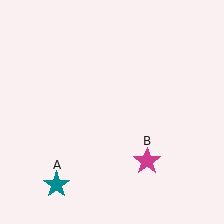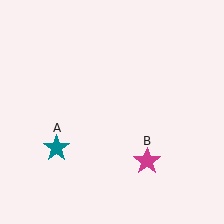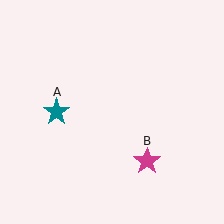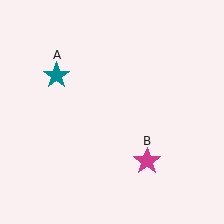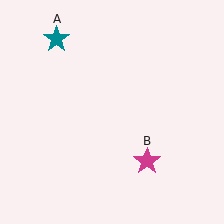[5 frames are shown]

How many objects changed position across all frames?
1 object changed position: teal star (object A).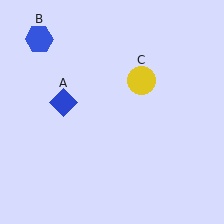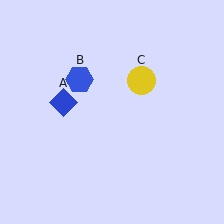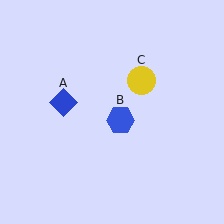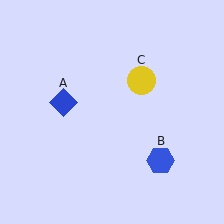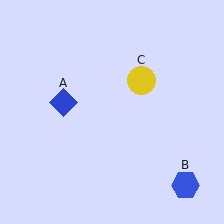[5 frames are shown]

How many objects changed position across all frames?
1 object changed position: blue hexagon (object B).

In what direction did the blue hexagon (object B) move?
The blue hexagon (object B) moved down and to the right.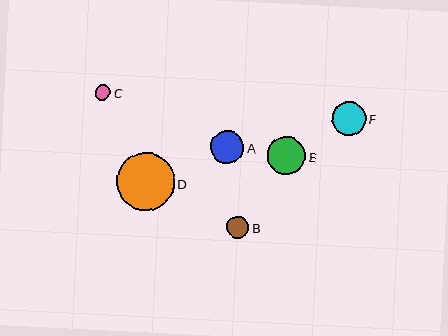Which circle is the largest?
Circle D is the largest with a size of approximately 58 pixels.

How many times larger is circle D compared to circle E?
Circle D is approximately 1.5 times the size of circle E.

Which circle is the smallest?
Circle C is the smallest with a size of approximately 16 pixels.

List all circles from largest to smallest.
From largest to smallest: D, E, F, A, B, C.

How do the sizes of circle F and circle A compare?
Circle F and circle A are approximately the same size.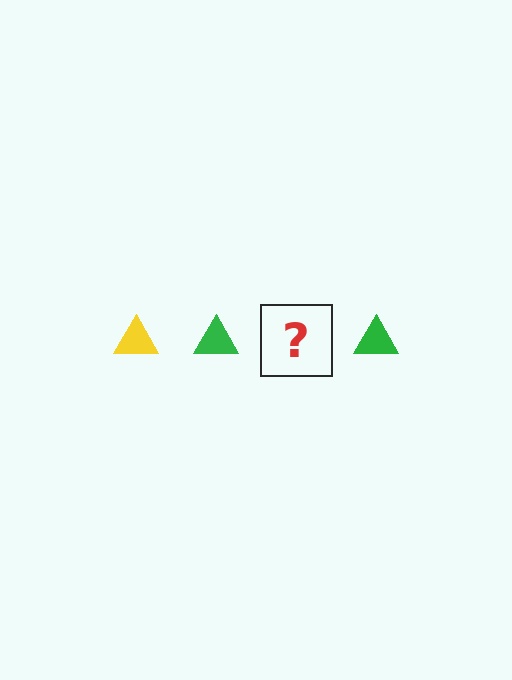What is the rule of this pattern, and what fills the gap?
The rule is that the pattern cycles through yellow, green triangles. The gap should be filled with a yellow triangle.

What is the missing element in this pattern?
The missing element is a yellow triangle.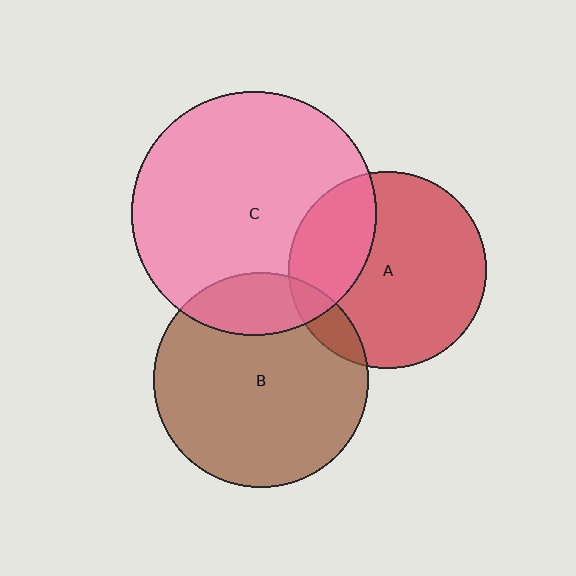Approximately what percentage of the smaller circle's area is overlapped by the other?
Approximately 10%.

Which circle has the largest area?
Circle C (pink).